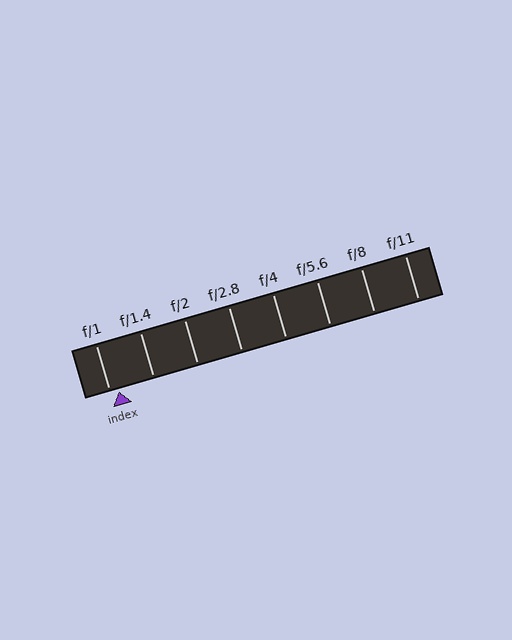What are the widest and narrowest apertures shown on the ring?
The widest aperture shown is f/1 and the narrowest is f/11.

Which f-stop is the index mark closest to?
The index mark is closest to f/1.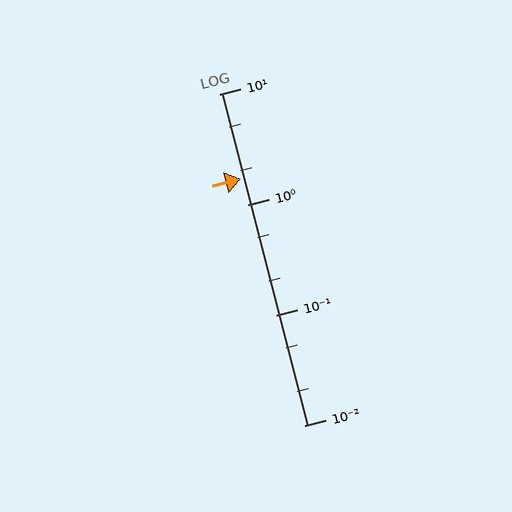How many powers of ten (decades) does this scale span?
The scale spans 3 decades, from 0.01 to 10.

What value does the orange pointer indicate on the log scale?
The pointer indicates approximately 1.7.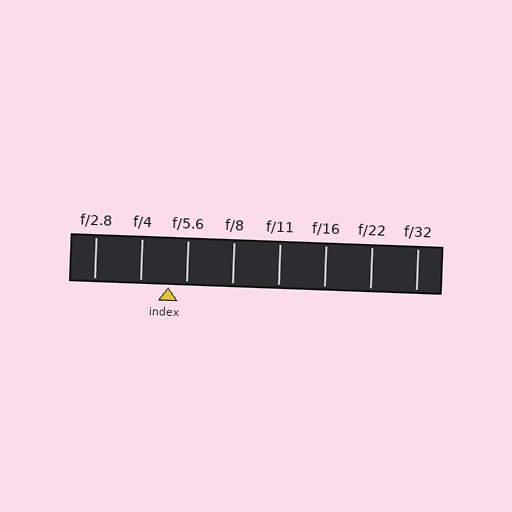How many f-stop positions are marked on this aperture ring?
There are 8 f-stop positions marked.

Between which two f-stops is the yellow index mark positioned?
The index mark is between f/4 and f/5.6.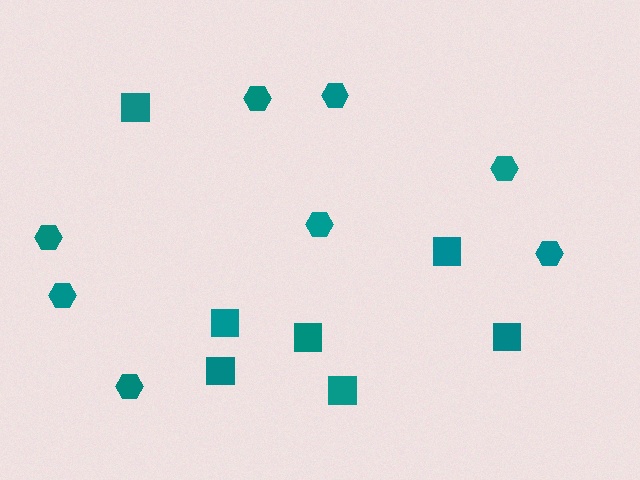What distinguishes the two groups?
There are 2 groups: one group of squares (7) and one group of hexagons (8).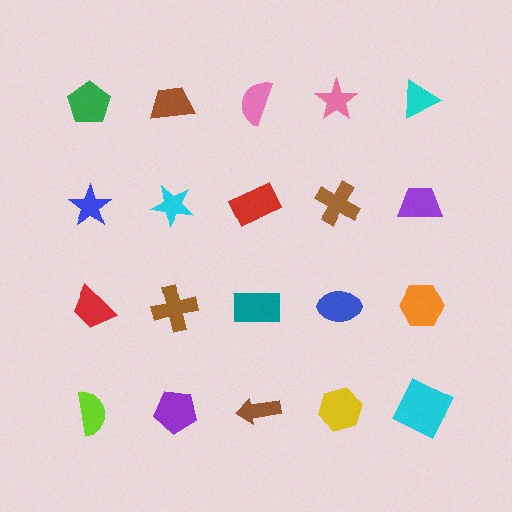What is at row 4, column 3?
A brown arrow.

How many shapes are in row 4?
5 shapes.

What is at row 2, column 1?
A blue star.